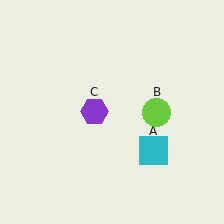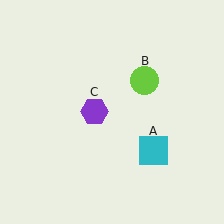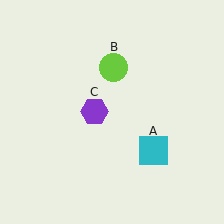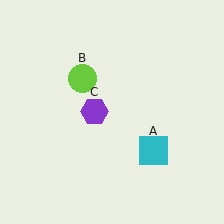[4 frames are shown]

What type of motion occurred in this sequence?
The lime circle (object B) rotated counterclockwise around the center of the scene.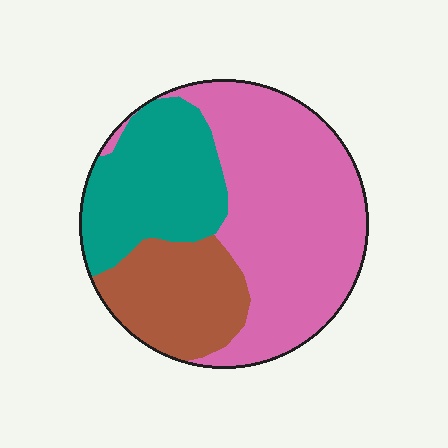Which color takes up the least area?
Brown, at roughly 20%.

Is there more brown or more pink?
Pink.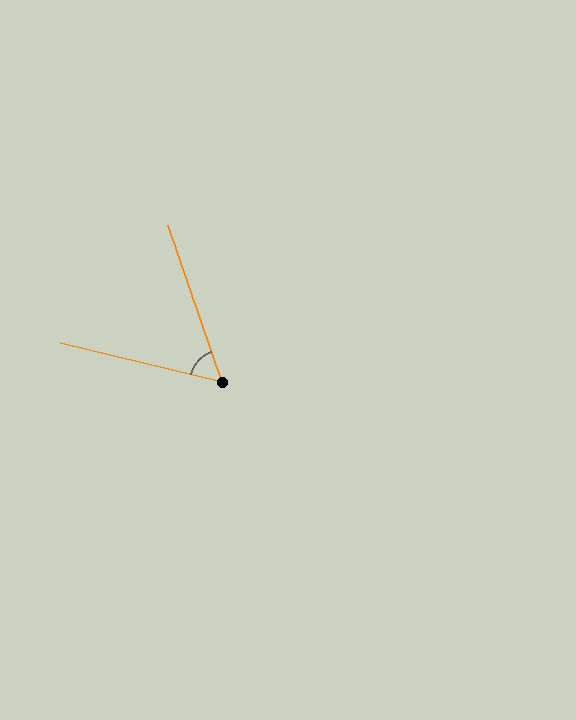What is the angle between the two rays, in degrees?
Approximately 57 degrees.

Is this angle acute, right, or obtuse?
It is acute.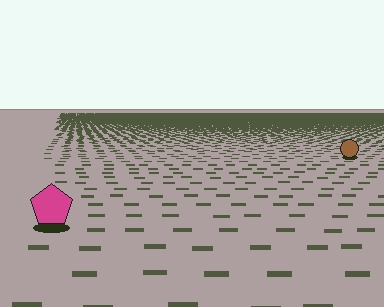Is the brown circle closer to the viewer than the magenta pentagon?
No. The magenta pentagon is closer — you can tell from the texture gradient: the ground texture is coarser near it.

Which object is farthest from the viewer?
The brown circle is farthest from the viewer. It appears smaller and the ground texture around it is denser.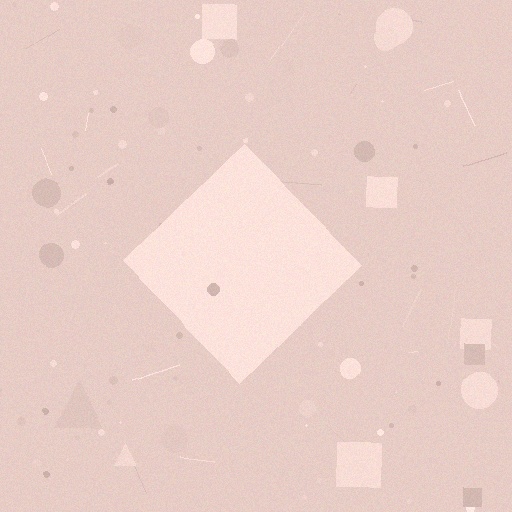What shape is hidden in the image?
A diamond is hidden in the image.